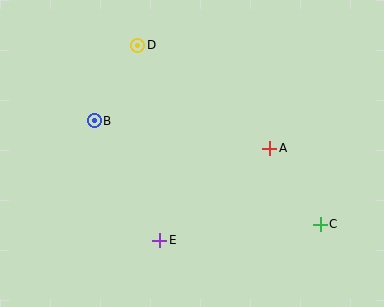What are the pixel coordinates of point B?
Point B is at (94, 121).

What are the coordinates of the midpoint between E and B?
The midpoint between E and B is at (127, 180).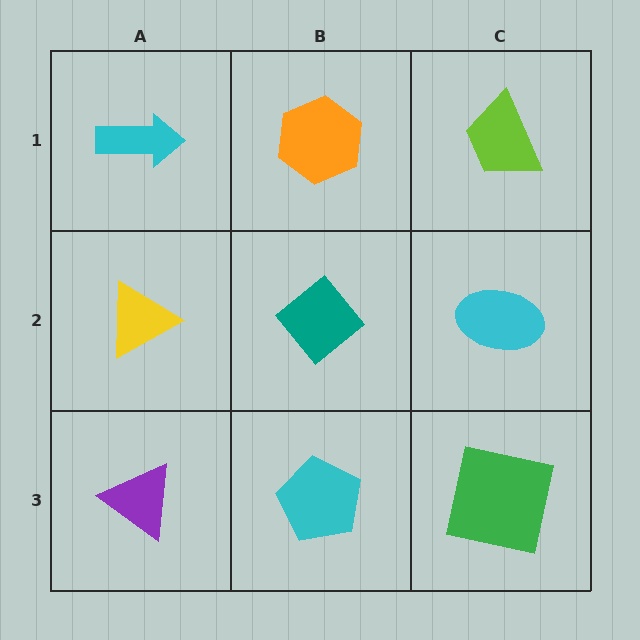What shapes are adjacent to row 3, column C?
A cyan ellipse (row 2, column C), a cyan pentagon (row 3, column B).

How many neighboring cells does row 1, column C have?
2.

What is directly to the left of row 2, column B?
A yellow triangle.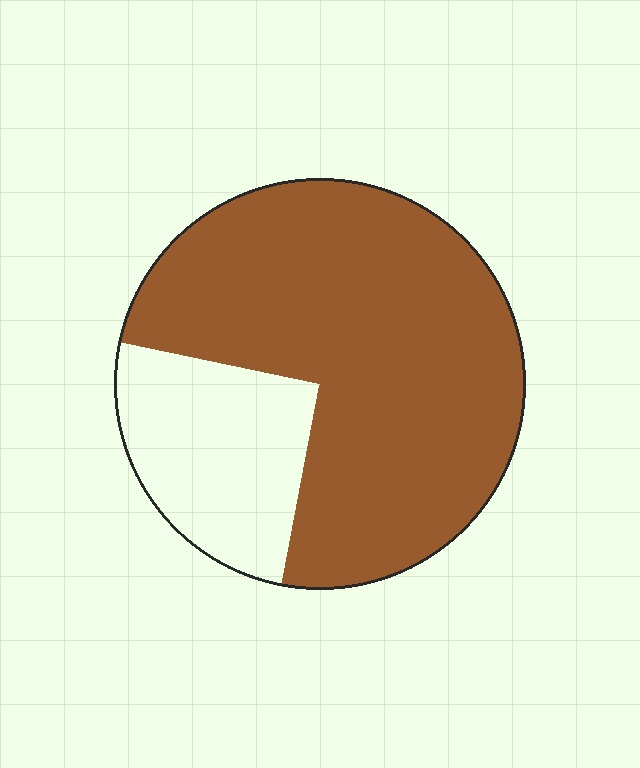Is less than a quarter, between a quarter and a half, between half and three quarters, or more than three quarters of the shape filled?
Between half and three quarters.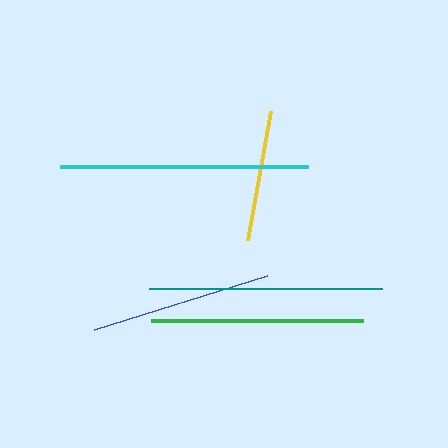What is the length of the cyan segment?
The cyan segment is approximately 248 pixels long.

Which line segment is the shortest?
The yellow line is the shortest at approximately 130 pixels.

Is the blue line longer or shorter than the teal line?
The teal line is longer than the blue line.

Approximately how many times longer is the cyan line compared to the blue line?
The cyan line is approximately 1.4 times the length of the blue line.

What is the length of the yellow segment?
The yellow segment is approximately 130 pixels long.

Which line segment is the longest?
The cyan line is the longest at approximately 248 pixels.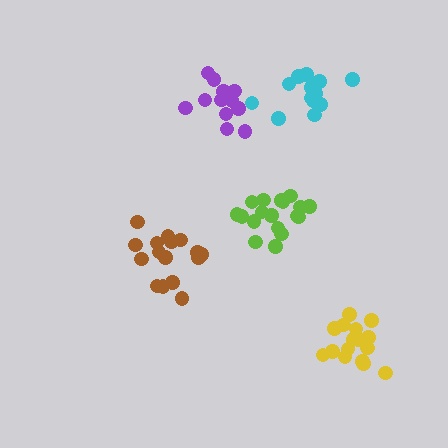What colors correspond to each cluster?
The clusters are colored: purple, brown, cyan, lime, yellow.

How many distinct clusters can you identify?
There are 5 distinct clusters.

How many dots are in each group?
Group 1: 13 dots, Group 2: 16 dots, Group 3: 13 dots, Group 4: 18 dots, Group 5: 16 dots (76 total).